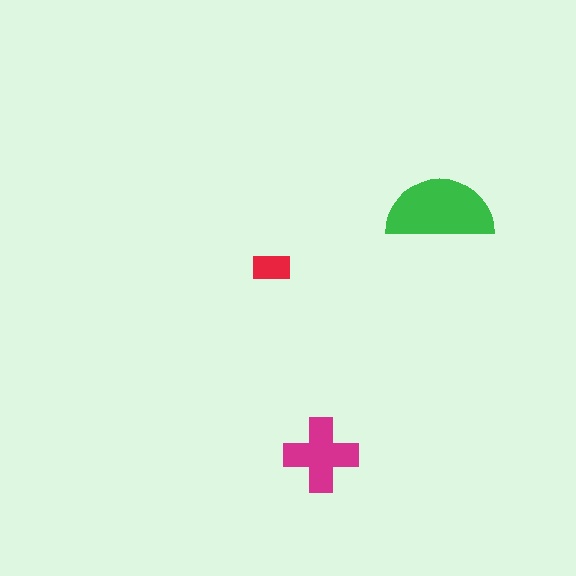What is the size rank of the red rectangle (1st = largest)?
3rd.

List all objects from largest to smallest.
The green semicircle, the magenta cross, the red rectangle.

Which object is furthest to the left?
The red rectangle is leftmost.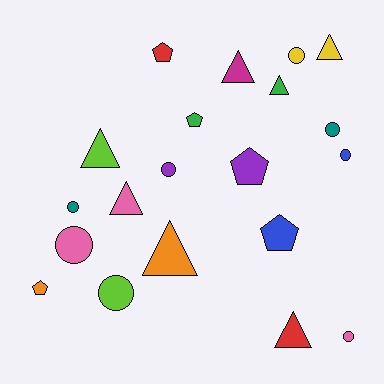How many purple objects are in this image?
There are 2 purple objects.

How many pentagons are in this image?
There are 5 pentagons.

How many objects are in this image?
There are 20 objects.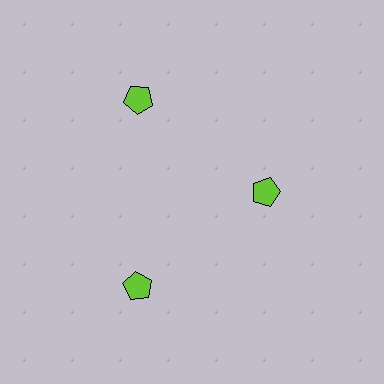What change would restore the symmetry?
The symmetry would be restored by moving it outward, back onto the ring so that all 3 pentagons sit at equal angles and equal distance from the center.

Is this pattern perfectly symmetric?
No. The 3 lime pentagons are arranged in a ring, but one element near the 3 o'clock position is pulled inward toward the center, breaking the 3-fold rotational symmetry.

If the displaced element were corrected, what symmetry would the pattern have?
It would have 3-fold rotational symmetry — the pattern would map onto itself every 120 degrees.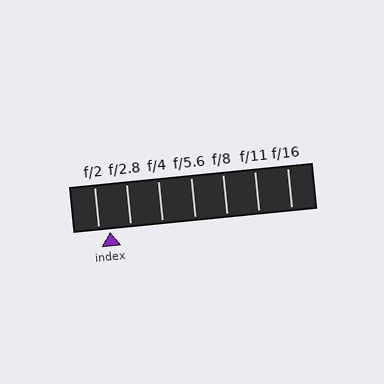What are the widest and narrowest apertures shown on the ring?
The widest aperture shown is f/2 and the narrowest is f/16.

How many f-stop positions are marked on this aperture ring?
There are 7 f-stop positions marked.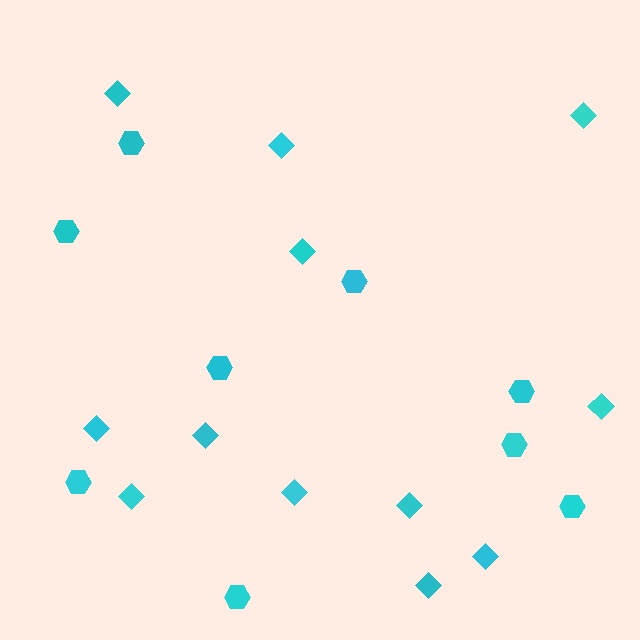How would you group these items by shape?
There are 2 groups: one group of diamonds (12) and one group of hexagons (9).